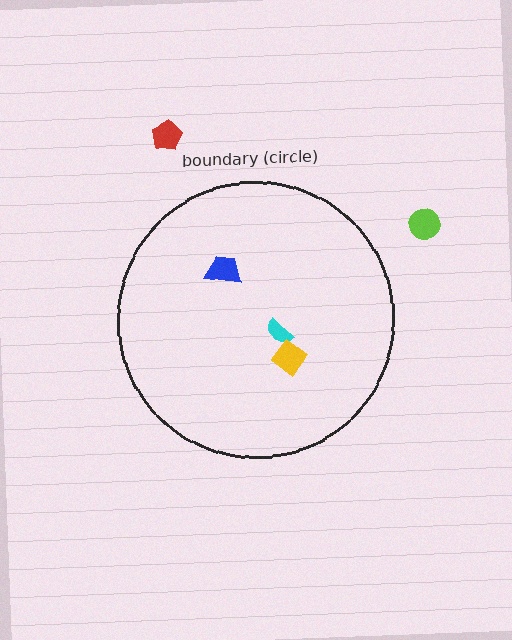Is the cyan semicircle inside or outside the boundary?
Inside.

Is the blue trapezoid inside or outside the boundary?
Inside.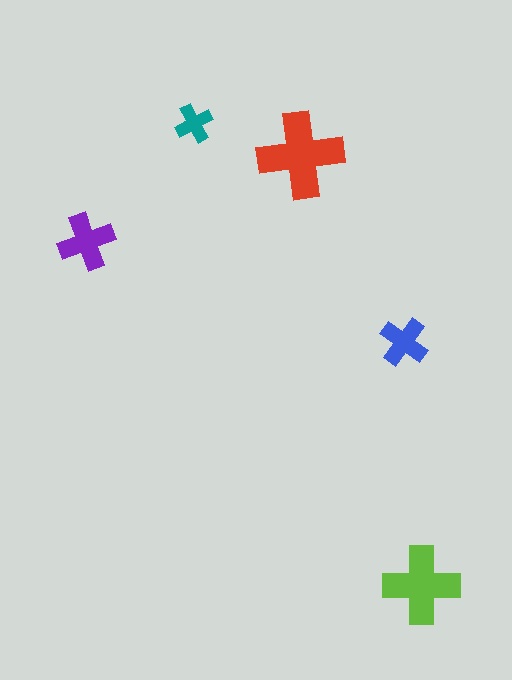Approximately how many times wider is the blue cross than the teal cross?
About 1.5 times wider.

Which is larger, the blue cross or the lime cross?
The lime one.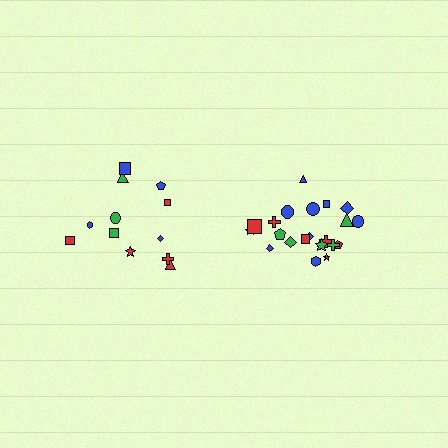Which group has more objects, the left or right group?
The right group.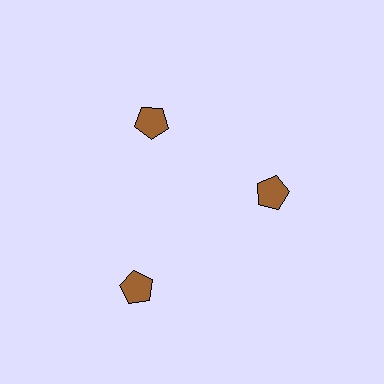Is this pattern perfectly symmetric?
No. The 3 brown pentagons are arranged in a ring, but one element near the 7 o'clock position is pushed outward from the center, breaking the 3-fold rotational symmetry.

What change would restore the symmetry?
The symmetry would be restored by moving it inward, back onto the ring so that all 3 pentagons sit at equal angles and equal distance from the center.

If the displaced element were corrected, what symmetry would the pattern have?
It would have 3-fold rotational symmetry — the pattern would map onto itself every 120 degrees.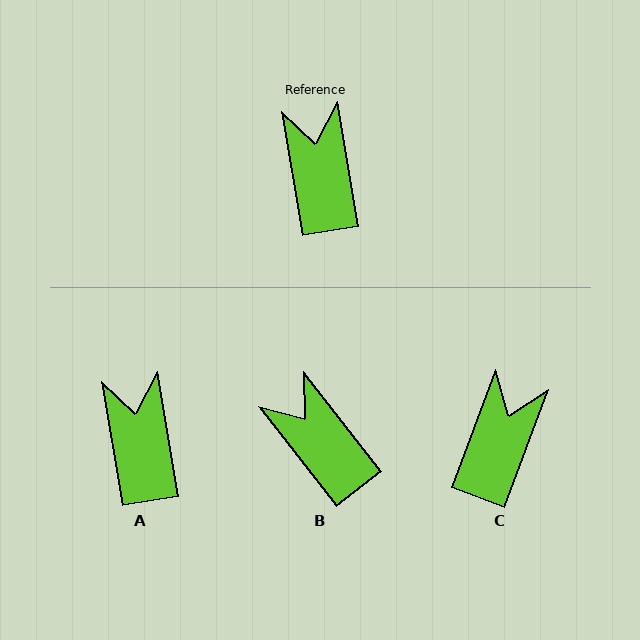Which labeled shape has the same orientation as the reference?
A.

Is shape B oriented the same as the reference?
No, it is off by about 28 degrees.